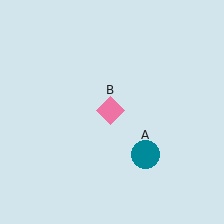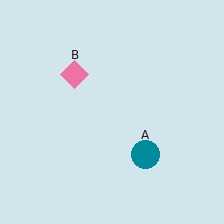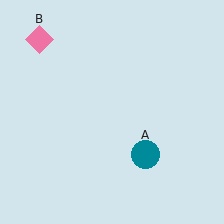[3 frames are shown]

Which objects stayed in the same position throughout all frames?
Teal circle (object A) remained stationary.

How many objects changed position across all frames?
1 object changed position: pink diamond (object B).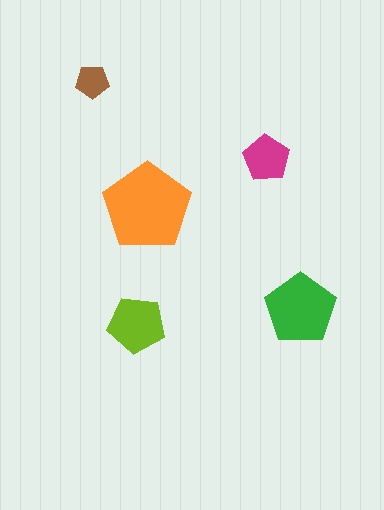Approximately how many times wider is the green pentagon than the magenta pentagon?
About 1.5 times wider.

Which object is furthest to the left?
The brown pentagon is leftmost.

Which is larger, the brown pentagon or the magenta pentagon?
The magenta one.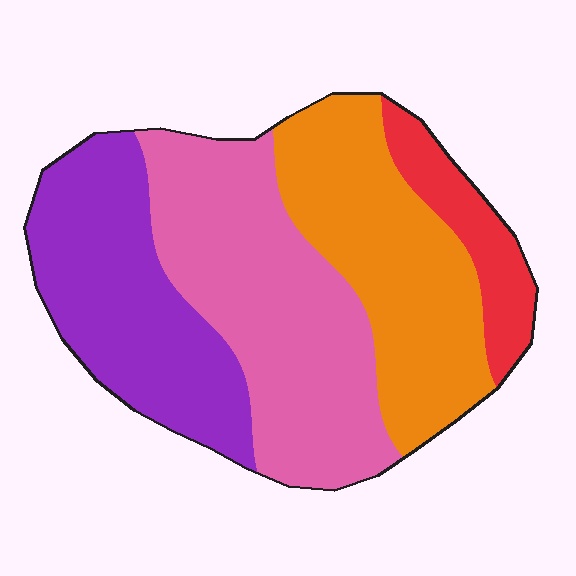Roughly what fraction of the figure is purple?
Purple takes up between a quarter and a half of the figure.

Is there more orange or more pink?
Pink.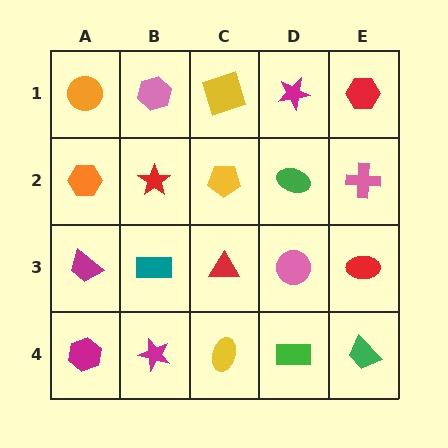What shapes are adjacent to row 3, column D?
A green ellipse (row 2, column D), a green rectangle (row 4, column D), a red triangle (row 3, column C), a red ellipse (row 3, column E).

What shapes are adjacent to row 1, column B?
A red star (row 2, column B), an orange circle (row 1, column A), a yellow square (row 1, column C).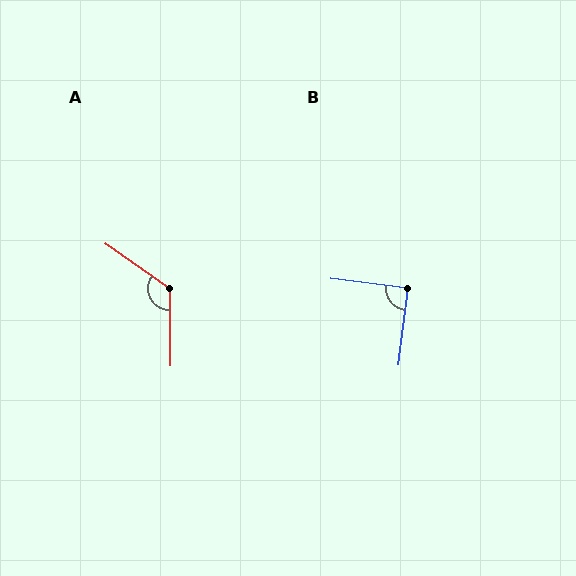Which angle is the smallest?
B, at approximately 90 degrees.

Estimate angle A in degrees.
Approximately 126 degrees.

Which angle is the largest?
A, at approximately 126 degrees.